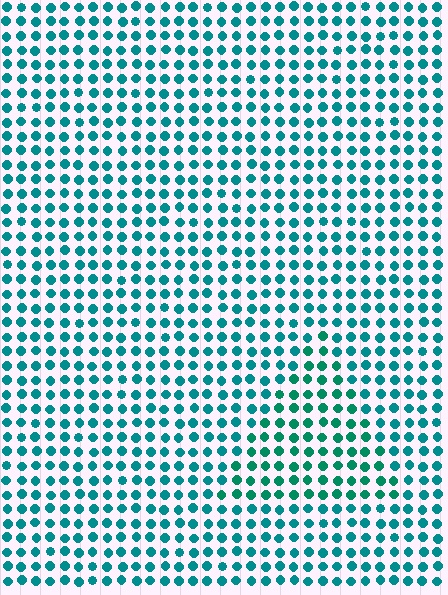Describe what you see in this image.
The image is filled with small teal elements in a uniform arrangement. A triangle-shaped region is visible where the elements are tinted to a slightly different hue, forming a subtle color boundary.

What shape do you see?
I see a triangle.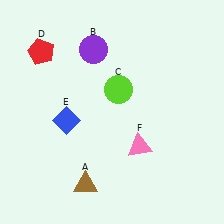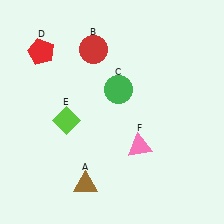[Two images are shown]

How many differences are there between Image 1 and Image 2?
There are 3 differences between the two images.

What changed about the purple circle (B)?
In Image 1, B is purple. In Image 2, it changed to red.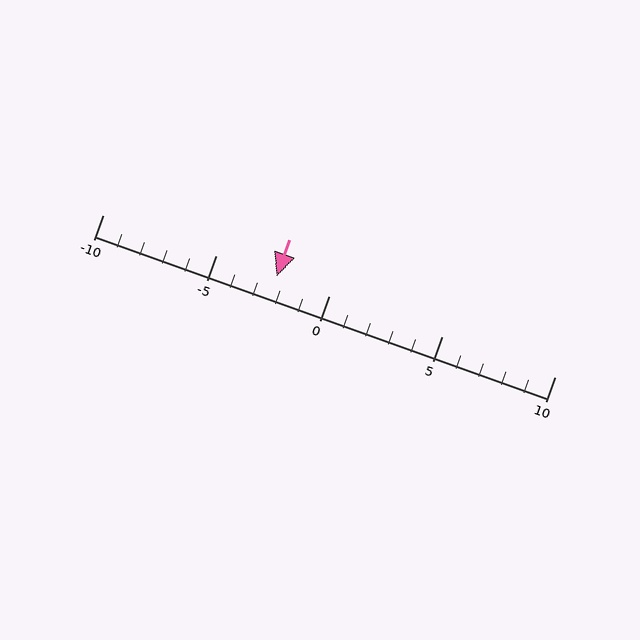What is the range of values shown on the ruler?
The ruler shows values from -10 to 10.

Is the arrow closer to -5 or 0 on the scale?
The arrow is closer to 0.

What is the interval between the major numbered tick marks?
The major tick marks are spaced 5 units apart.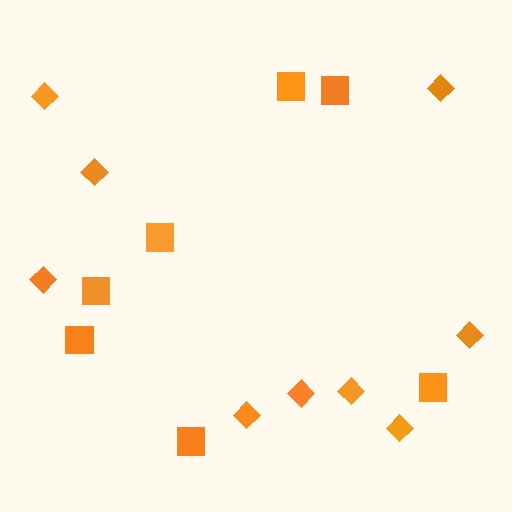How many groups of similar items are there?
There are 2 groups: one group of squares (7) and one group of diamonds (9).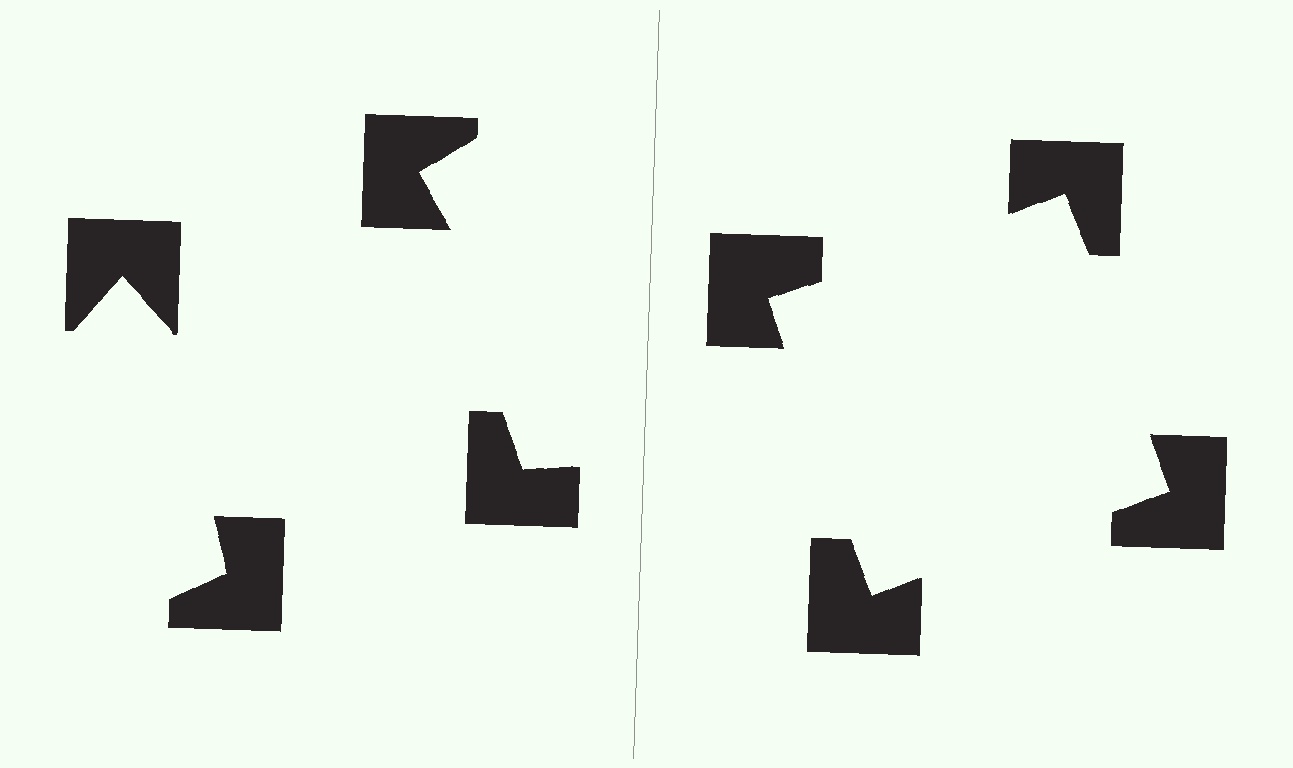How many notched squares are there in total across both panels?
8 — 4 on each side.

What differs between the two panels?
The notched squares are positioned identically on both sides; only the wedge orientations differ. On the right they align to a square; on the left they are misaligned.